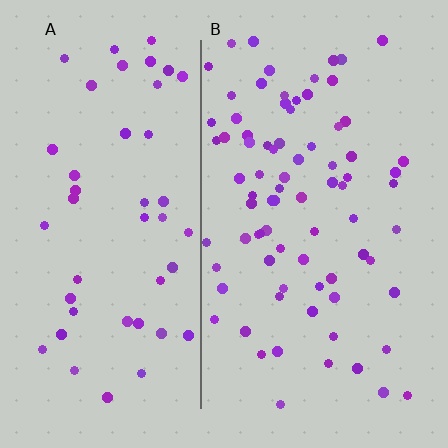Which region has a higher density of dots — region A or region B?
B (the right).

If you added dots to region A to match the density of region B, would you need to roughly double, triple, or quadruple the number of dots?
Approximately double.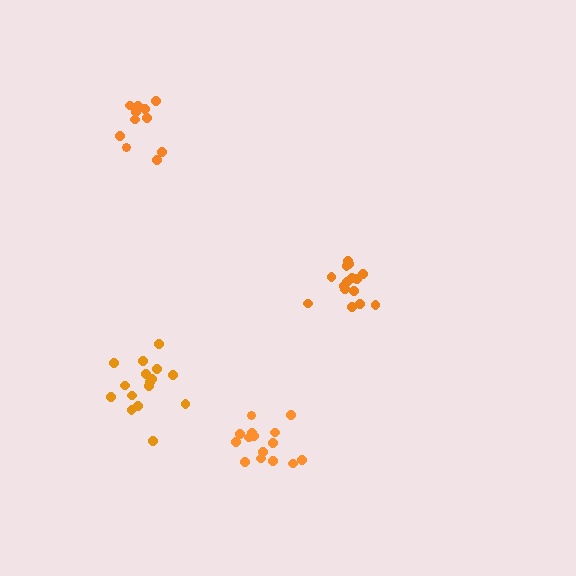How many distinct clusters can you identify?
There are 4 distinct clusters.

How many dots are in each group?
Group 1: 15 dots, Group 2: 16 dots, Group 3: 15 dots, Group 4: 11 dots (57 total).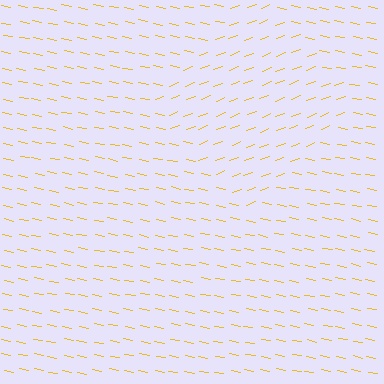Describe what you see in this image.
The image is filled with small yellow line segments. A diamond region in the image has lines oriented differently from the surrounding lines, creating a visible texture boundary.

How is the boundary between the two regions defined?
The boundary is defined purely by a change in line orientation (approximately 32 degrees difference). All lines are the same color and thickness.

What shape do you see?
I see a diamond.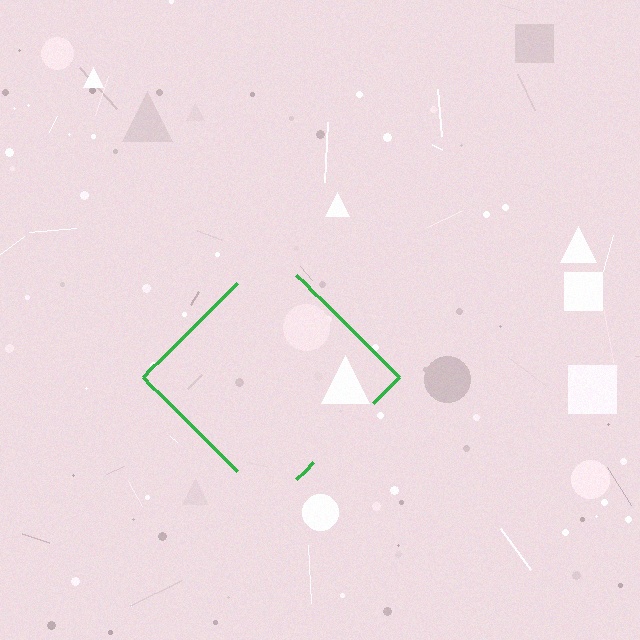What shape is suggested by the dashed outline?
The dashed outline suggests a diamond.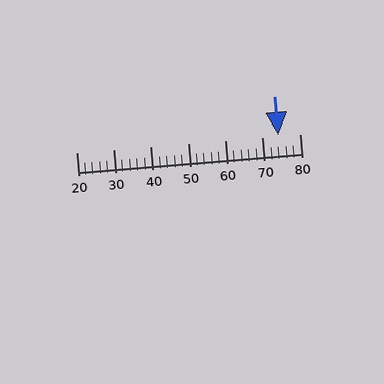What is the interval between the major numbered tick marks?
The major tick marks are spaced 10 units apart.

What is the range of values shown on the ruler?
The ruler shows values from 20 to 80.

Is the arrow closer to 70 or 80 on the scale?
The arrow is closer to 70.